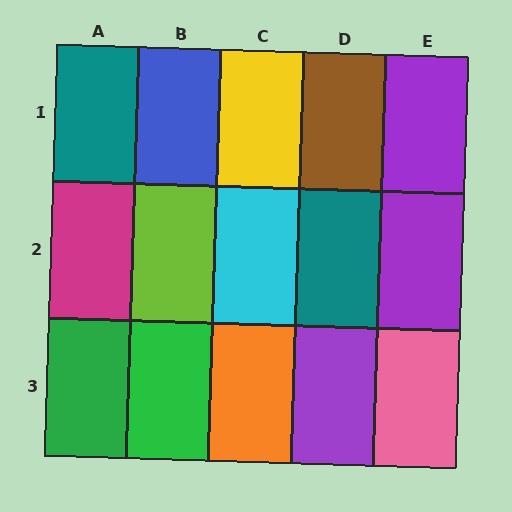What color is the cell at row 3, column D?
Purple.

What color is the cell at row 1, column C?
Yellow.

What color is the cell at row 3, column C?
Orange.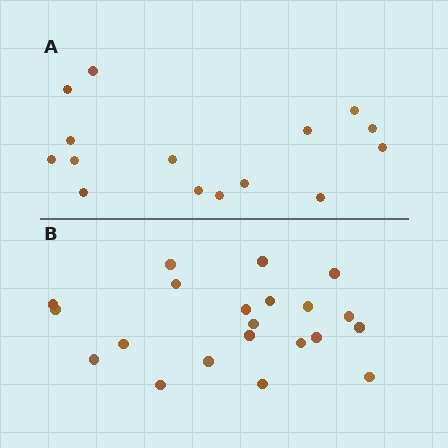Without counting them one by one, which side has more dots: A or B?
Region B (the bottom region) has more dots.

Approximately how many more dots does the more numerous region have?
Region B has about 6 more dots than region A.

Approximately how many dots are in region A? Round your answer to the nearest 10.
About 20 dots. (The exact count is 15, which rounds to 20.)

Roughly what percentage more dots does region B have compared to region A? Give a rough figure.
About 40% more.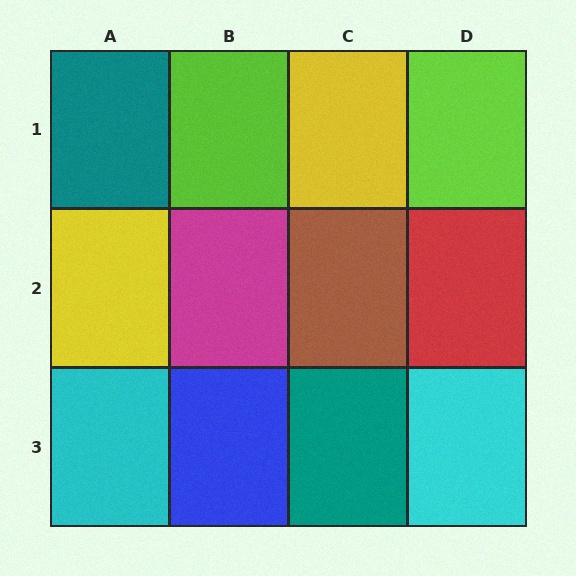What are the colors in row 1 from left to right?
Teal, lime, yellow, lime.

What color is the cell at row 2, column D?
Red.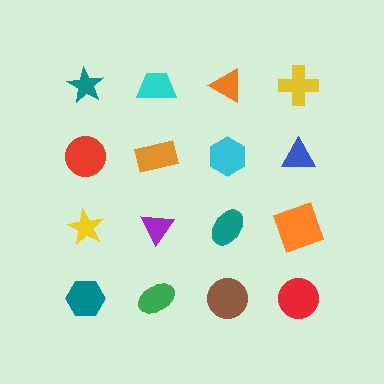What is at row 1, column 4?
A yellow cross.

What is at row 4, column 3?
A brown circle.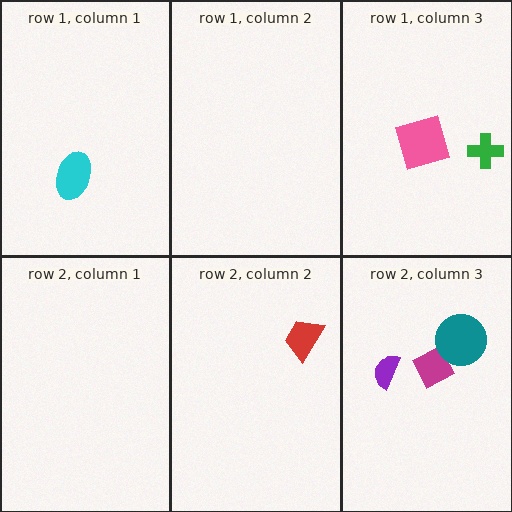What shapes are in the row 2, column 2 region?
The red trapezoid.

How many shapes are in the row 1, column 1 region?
1.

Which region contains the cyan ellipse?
The row 1, column 1 region.